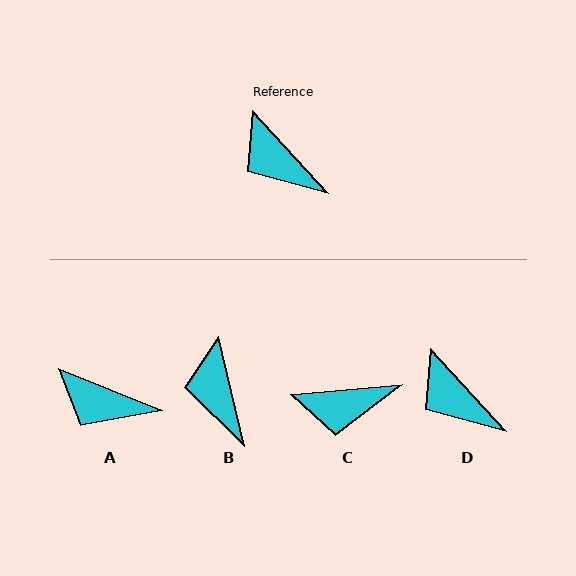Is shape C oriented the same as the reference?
No, it is off by about 52 degrees.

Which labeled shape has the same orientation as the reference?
D.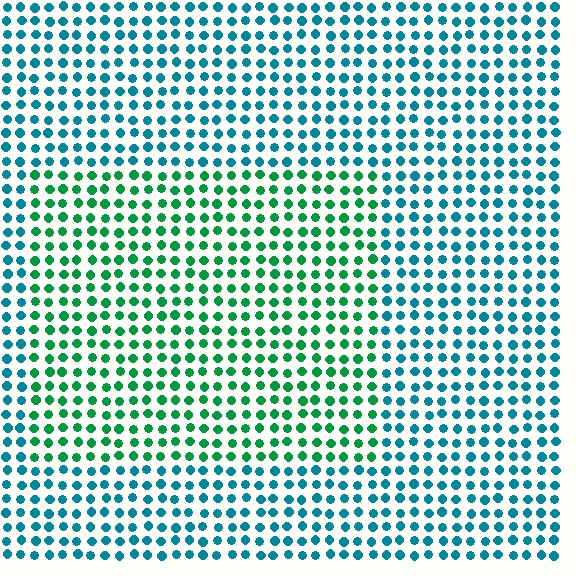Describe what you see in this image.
The image is filled with small teal elements in a uniform arrangement. A rectangle-shaped region is visible where the elements are tinted to a slightly different hue, forming a subtle color boundary.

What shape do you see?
I see a rectangle.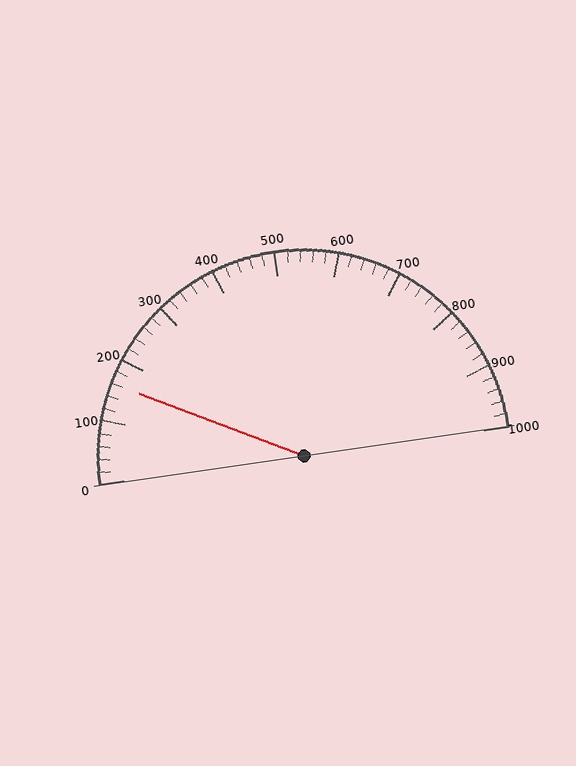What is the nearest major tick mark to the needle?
The nearest major tick mark is 200.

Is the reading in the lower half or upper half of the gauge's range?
The reading is in the lower half of the range (0 to 1000).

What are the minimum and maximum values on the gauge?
The gauge ranges from 0 to 1000.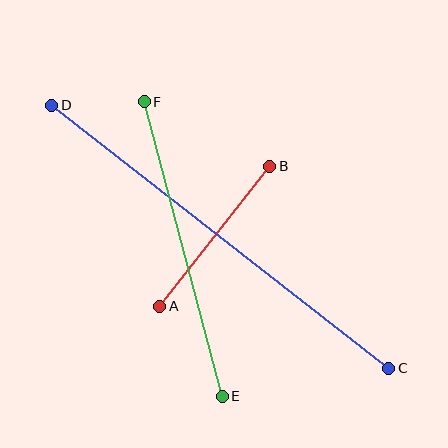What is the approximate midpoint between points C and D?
The midpoint is at approximately (220, 237) pixels.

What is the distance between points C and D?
The distance is approximately 427 pixels.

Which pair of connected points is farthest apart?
Points C and D are farthest apart.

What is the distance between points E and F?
The distance is approximately 305 pixels.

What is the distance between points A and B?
The distance is approximately 178 pixels.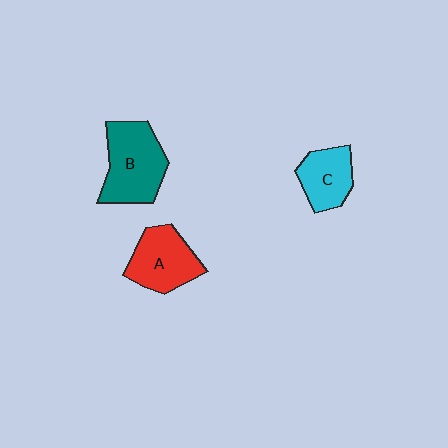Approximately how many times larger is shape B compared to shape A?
Approximately 1.2 times.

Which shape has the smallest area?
Shape C (cyan).